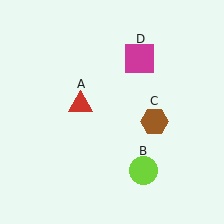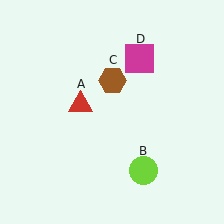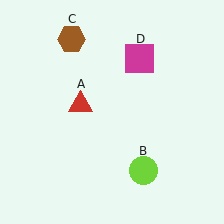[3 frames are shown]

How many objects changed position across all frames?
1 object changed position: brown hexagon (object C).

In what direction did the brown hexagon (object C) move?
The brown hexagon (object C) moved up and to the left.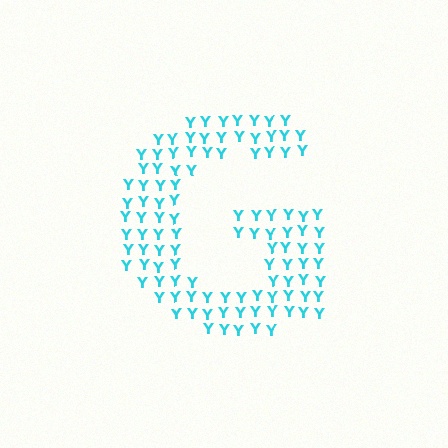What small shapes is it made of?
It is made of small letter Y's.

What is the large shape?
The large shape is the letter G.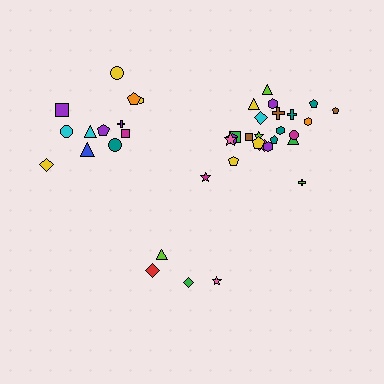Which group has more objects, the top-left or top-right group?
The top-right group.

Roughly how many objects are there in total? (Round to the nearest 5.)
Roughly 40 objects in total.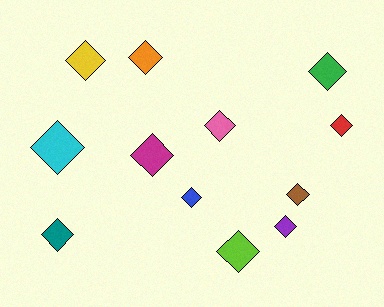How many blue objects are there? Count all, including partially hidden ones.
There is 1 blue object.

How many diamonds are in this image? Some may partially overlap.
There are 12 diamonds.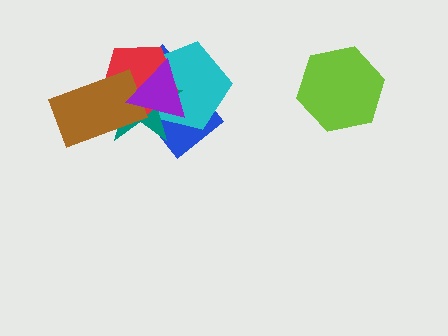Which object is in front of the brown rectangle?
The purple triangle is in front of the brown rectangle.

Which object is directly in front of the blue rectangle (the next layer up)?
The cyan pentagon is directly in front of the blue rectangle.